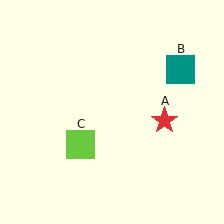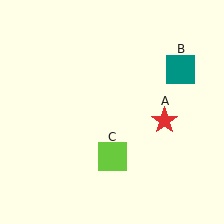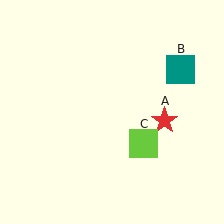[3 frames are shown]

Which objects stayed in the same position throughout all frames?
Red star (object A) and teal square (object B) remained stationary.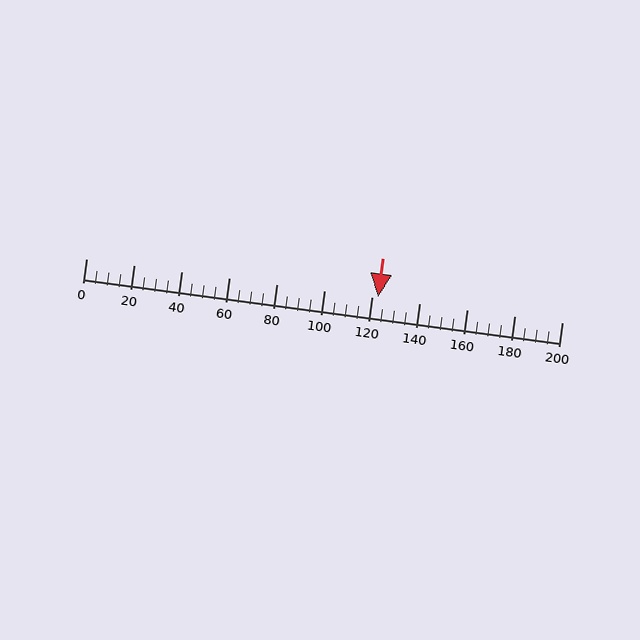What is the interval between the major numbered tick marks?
The major tick marks are spaced 20 units apart.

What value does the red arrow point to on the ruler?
The red arrow points to approximately 123.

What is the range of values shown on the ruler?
The ruler shows values from 0 to 200.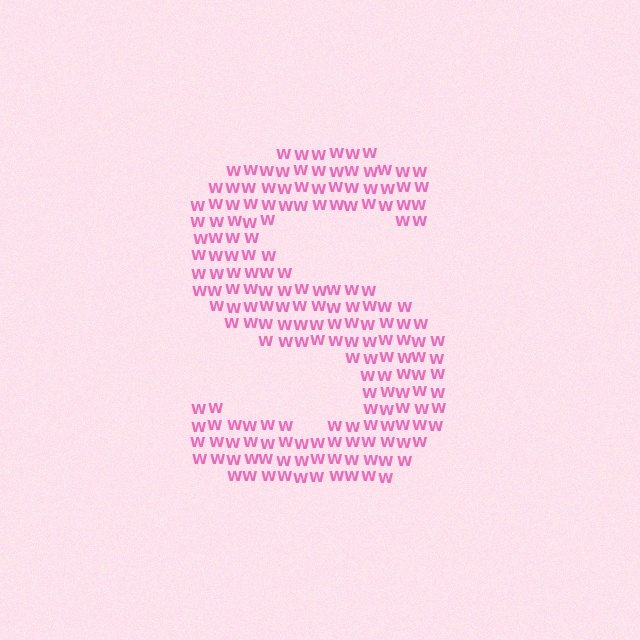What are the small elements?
The small elements are letter W's.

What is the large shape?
The large shape is the letter S.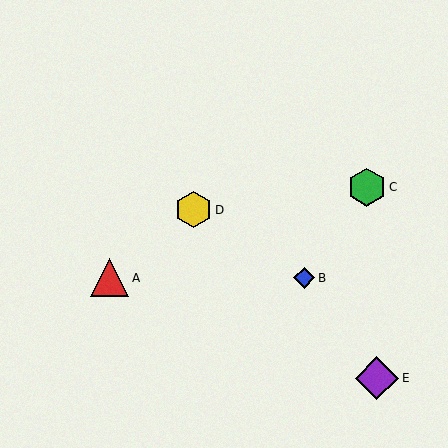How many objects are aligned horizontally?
2 objects (A, B) are aligned horizontally.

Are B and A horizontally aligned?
Yes, both are at y≈278.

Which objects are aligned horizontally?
Objects A, B are aligned horizontally.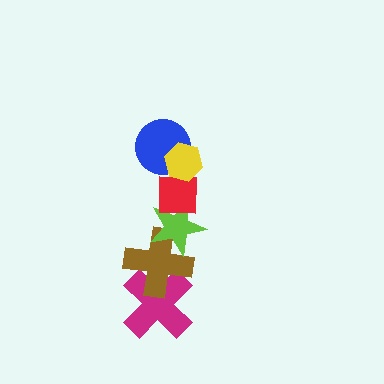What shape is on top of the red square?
The blue circle is on top of the red square.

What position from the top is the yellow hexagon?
The yellow hexagon is 1st from the top.